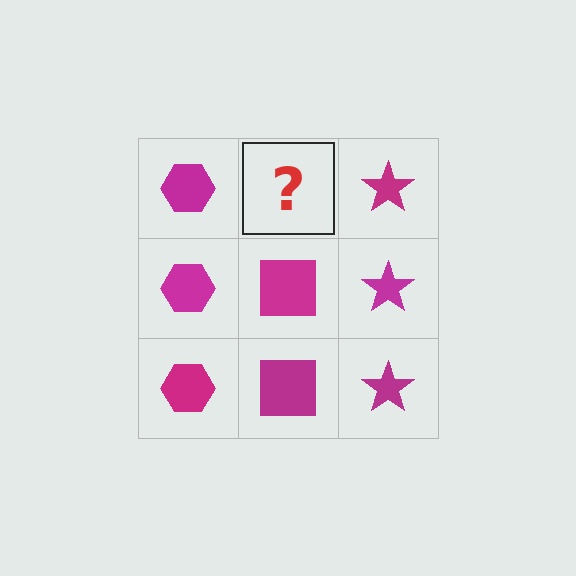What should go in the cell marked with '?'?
The missing cell should contain a magenta square.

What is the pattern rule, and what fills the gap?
The rule is that each column has a consistent shape. The gap should be filled with a magenta square.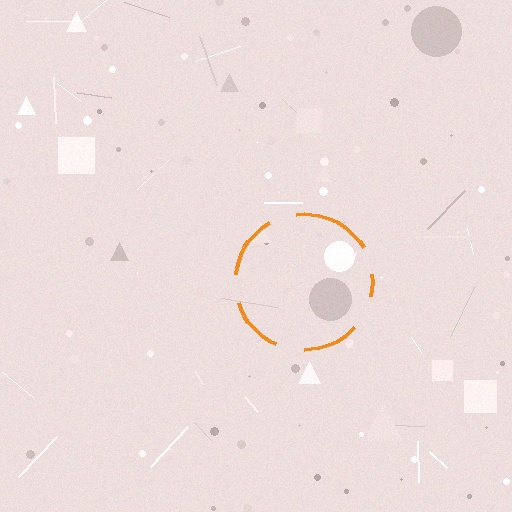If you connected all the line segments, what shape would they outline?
They would outline a circle.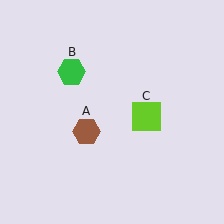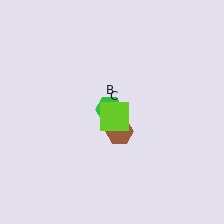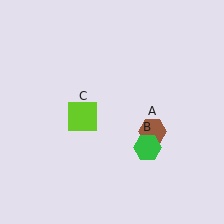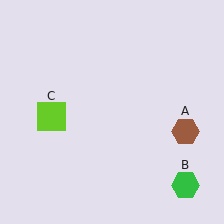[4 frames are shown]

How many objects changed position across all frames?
3 objects changed position: brown hexagon (object A), green hexagon (object B), lime square (object C).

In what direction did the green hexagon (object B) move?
The green hexagon (object B) moved down and to the right.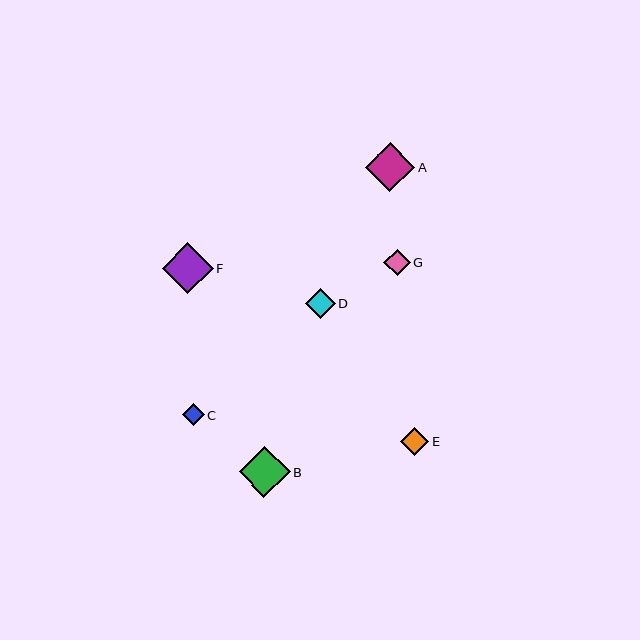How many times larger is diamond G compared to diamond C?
Diamond G is approximately 1.2 times the size of diamond C.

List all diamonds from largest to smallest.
From largest to smallest: F, B, A, D, E, G, C.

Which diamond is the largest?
Diamond F is the largest with a size of approximately 50 pixels.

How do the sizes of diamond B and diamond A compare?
Diamond B and diamond A are approximately the same size.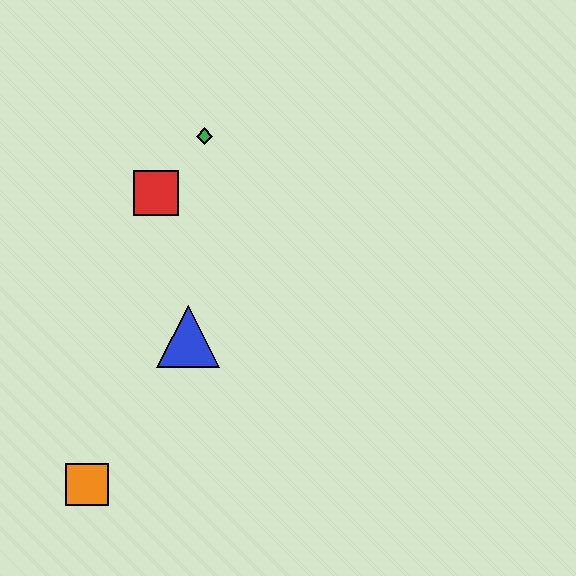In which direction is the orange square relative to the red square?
The orange square is below the red square.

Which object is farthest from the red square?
The orange square is farthest from the red square.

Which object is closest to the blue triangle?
The red square is closest to the blue triangle.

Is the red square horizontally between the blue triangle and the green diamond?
No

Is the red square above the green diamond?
No